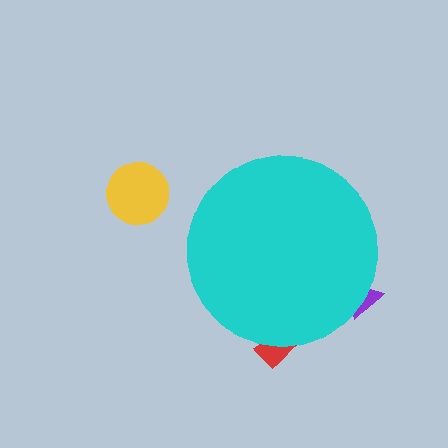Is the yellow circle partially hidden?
No, the yellow circle is fully visible.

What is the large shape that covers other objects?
A cyan circle.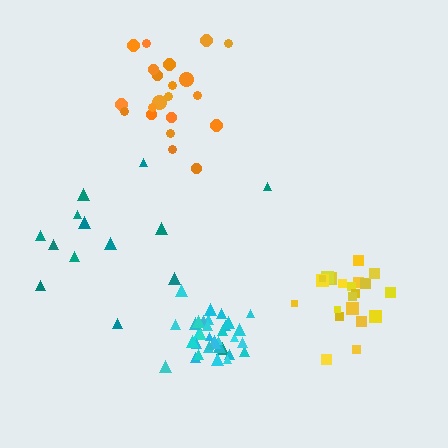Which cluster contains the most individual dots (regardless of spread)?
Cyan (34).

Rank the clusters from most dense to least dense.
cyan, yellow, orange, teal.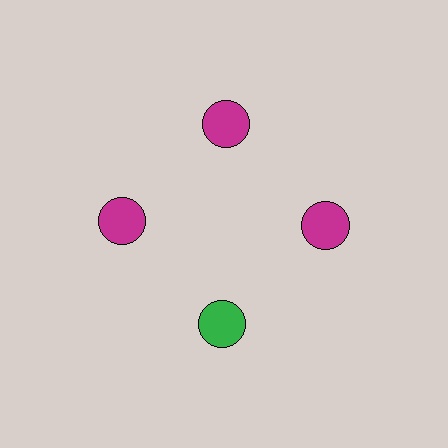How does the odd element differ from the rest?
It has a different color: green instead of magenta.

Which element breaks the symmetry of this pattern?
The green circle at roughly the 6 o'clock position breaks the symmetry. All other shapes are magenta circles.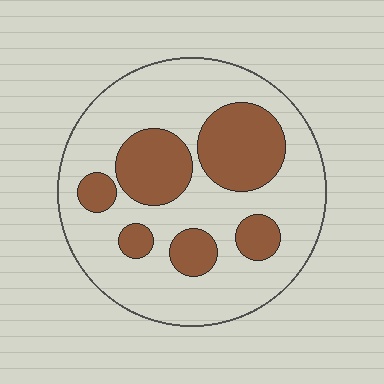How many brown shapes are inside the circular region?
6.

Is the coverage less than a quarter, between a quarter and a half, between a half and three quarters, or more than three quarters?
Between a quarter and a half.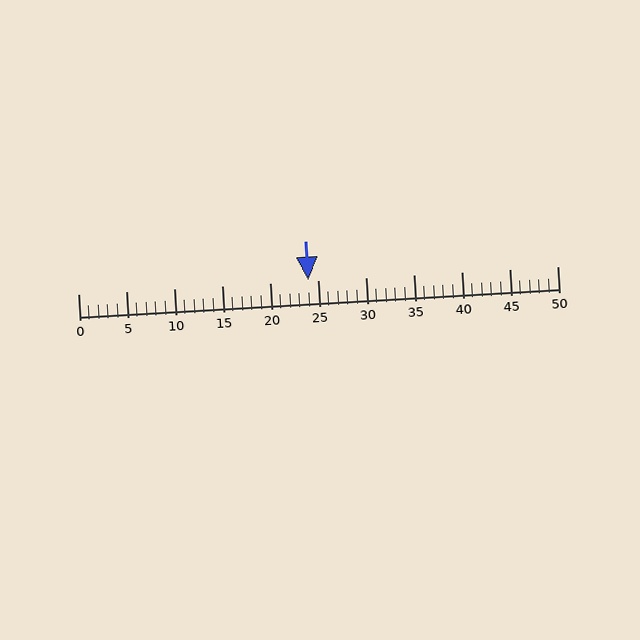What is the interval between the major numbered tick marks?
The major tick marks are spaced 5 units apart.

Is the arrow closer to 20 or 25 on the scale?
The arrow is closer to 25.